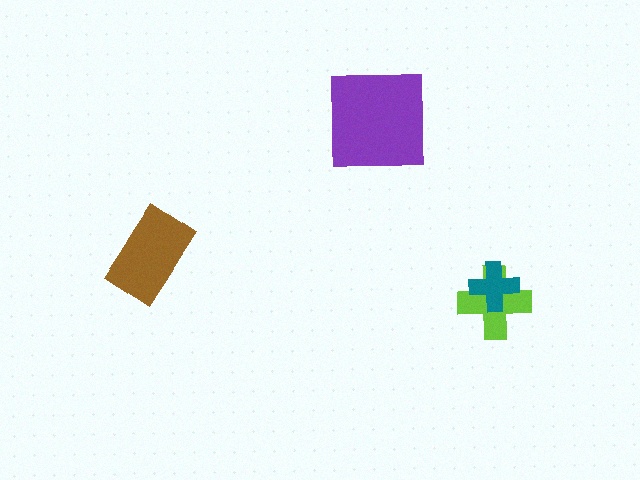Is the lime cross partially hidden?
Yes, it is partially covered by another shape.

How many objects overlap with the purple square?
0 objects overlap with the purple square.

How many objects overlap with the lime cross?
1 object overlaps with the lime cross.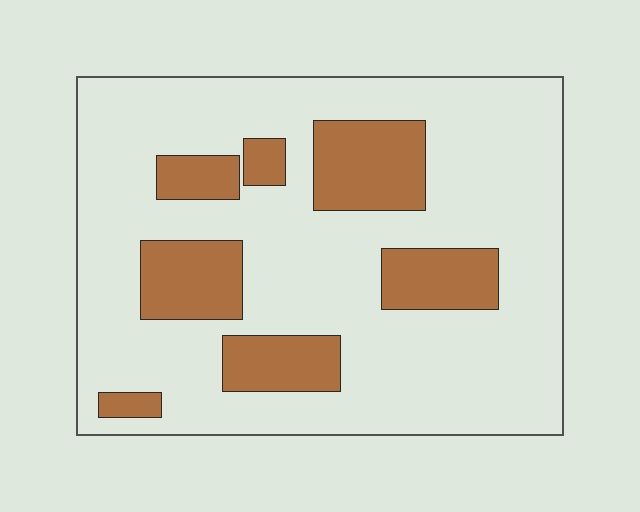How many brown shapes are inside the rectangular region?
7.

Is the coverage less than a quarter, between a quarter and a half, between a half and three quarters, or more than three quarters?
Less than a quarter.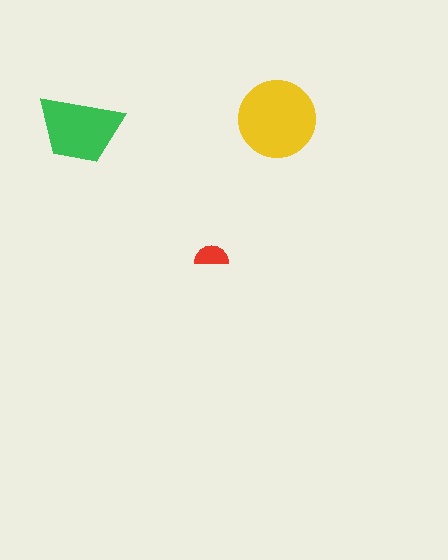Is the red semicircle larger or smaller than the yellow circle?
Smaller.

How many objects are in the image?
There are 3 objects in the image.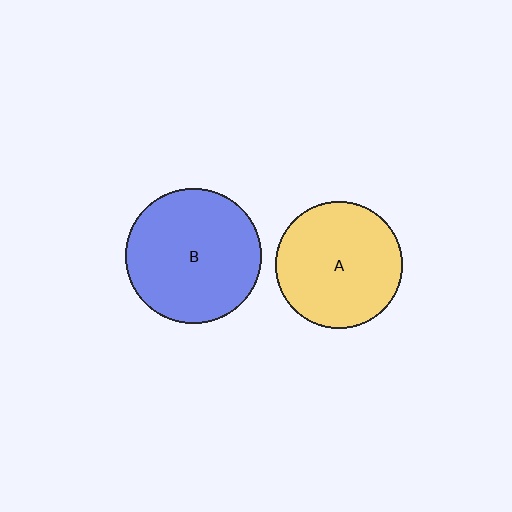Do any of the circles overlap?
No, none of the circles overlap.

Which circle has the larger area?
Circle B (blue).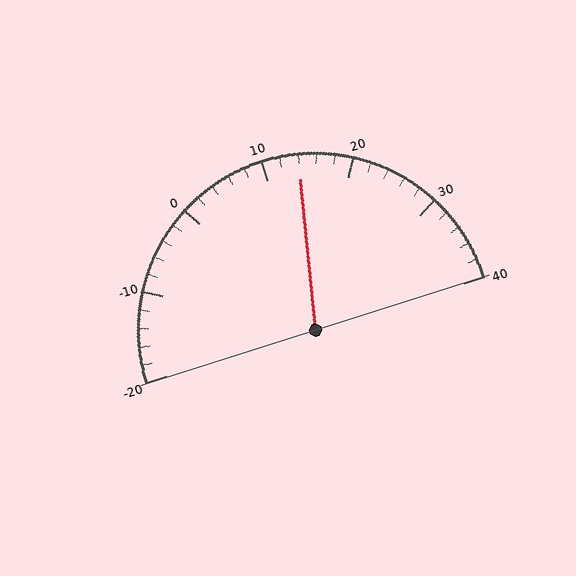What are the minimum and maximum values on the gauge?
The gauge ranges from -20 to 40.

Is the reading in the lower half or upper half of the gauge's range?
The reading is in the upper half of the range (-20 to 40).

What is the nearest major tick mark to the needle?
The nearest major tick mark is 10.